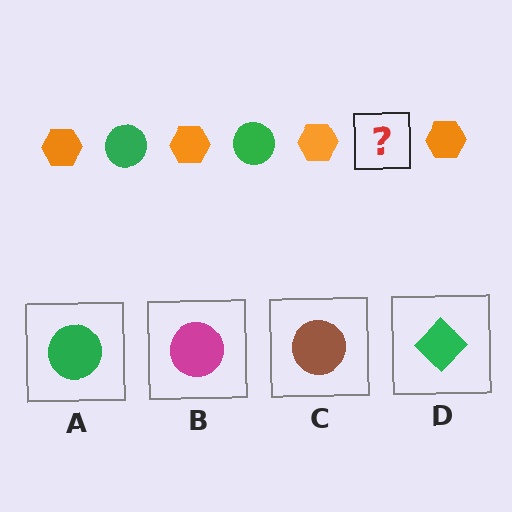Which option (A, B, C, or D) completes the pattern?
A.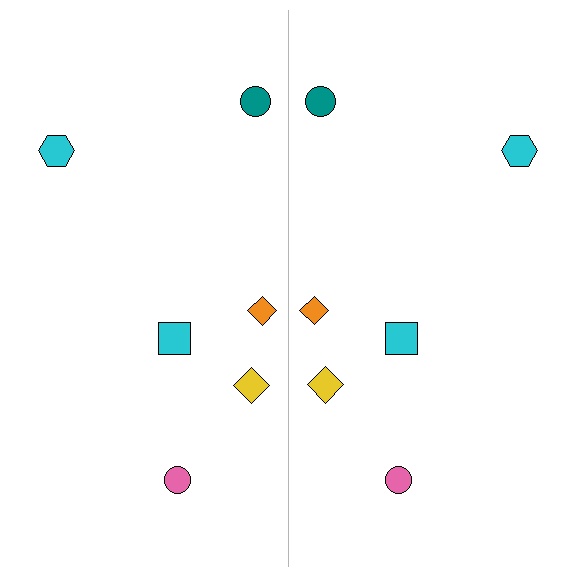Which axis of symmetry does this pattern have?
The pattern has a vertical axis of symmetry running through the center of the image.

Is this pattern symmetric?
Yes, this pattern has bilateral (reflection) symmetry.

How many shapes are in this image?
There are 12 shapes in this image.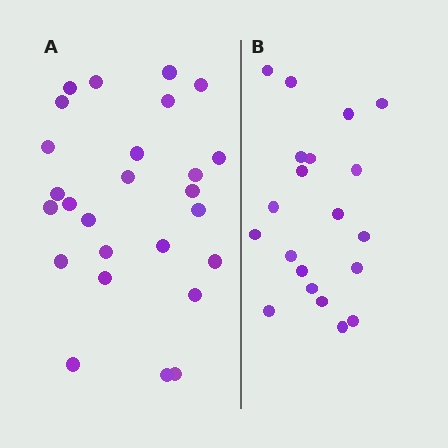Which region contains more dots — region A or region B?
Region A (the left region) has more dots.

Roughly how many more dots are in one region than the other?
Region A has about 6 more dots than region B.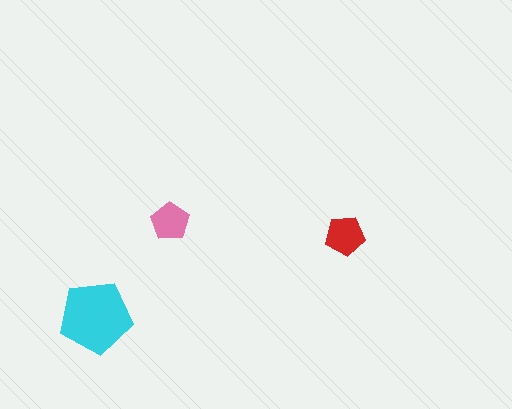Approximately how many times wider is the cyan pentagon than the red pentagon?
About 2 times wider.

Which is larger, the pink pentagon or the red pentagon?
The red one.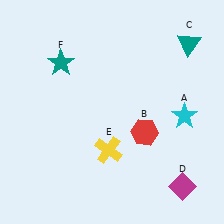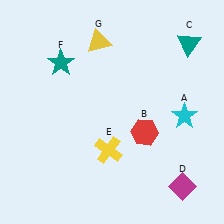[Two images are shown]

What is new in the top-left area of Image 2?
A yellow triangle (G) was added in the top-left area of Image 2.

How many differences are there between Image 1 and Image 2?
There is 1 difference between the two images.